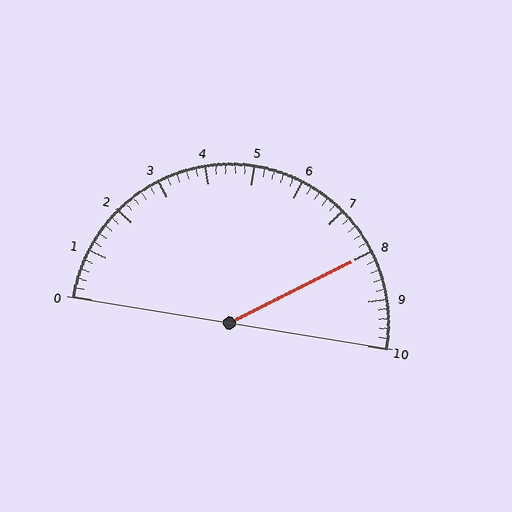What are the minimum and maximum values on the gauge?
The gauge ranges from 0 to 10.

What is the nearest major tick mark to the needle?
The nearest major tick mark is 8.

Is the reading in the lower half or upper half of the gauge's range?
The reading is in the upper half of the range (0 to 10).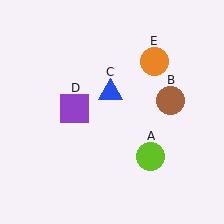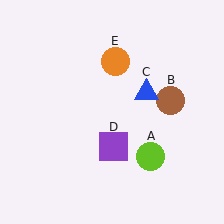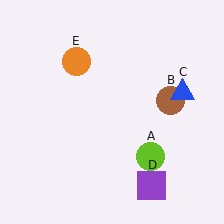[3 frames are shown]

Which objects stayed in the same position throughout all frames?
Lime circle (object A) and brown circle (object B) remained stationary.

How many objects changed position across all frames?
3 objects changed position: blue triangle (object C), purple square (object D), orange circle (object E).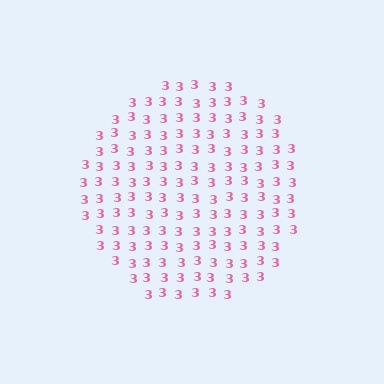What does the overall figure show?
The overall figure shows a circle.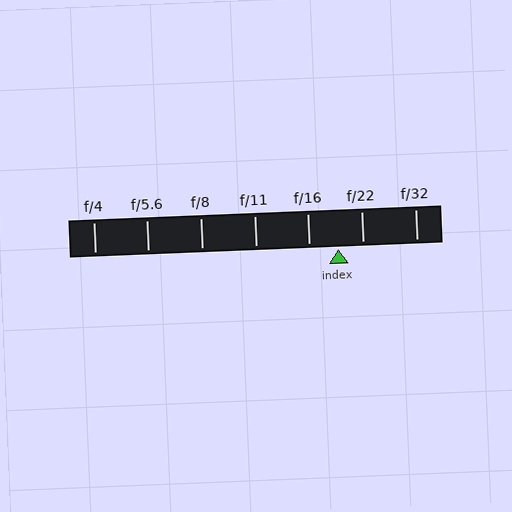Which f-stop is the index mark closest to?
The index mark is closest to f/22.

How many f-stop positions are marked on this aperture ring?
There are 7 f-stop positions marked.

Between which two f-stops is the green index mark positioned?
The index mark is between f/16 and f/22.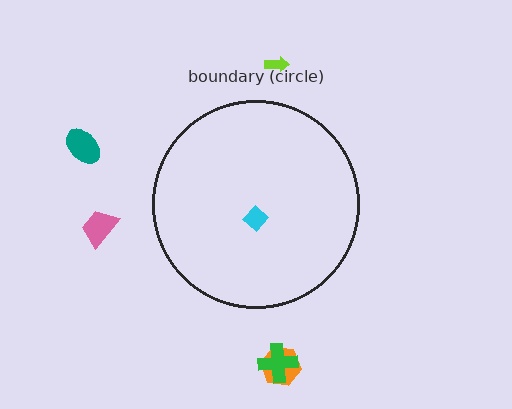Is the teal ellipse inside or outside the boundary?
Outside.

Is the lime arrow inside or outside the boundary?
Outside.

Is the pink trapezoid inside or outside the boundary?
Outside.